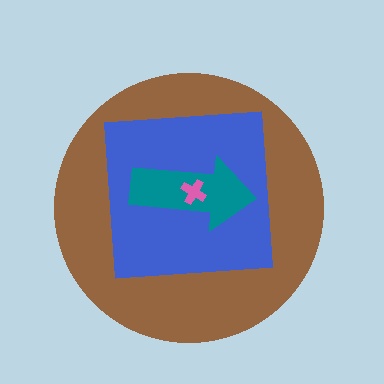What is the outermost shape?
The brown circle.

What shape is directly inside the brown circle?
The blue square.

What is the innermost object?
The pink cross.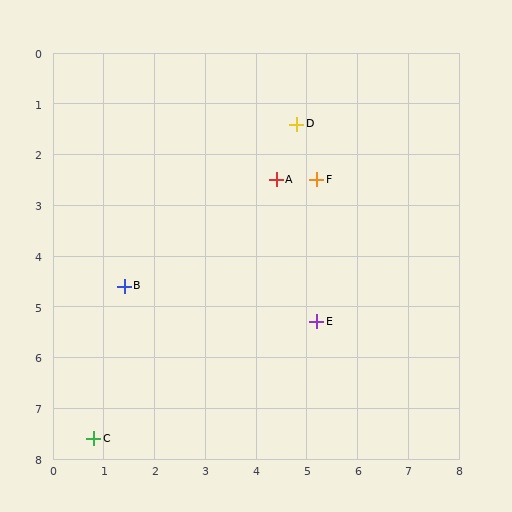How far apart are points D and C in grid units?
Points D and C are about 7.4 grid units apart.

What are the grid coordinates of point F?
Point F is at approximately (5.2, 2.5).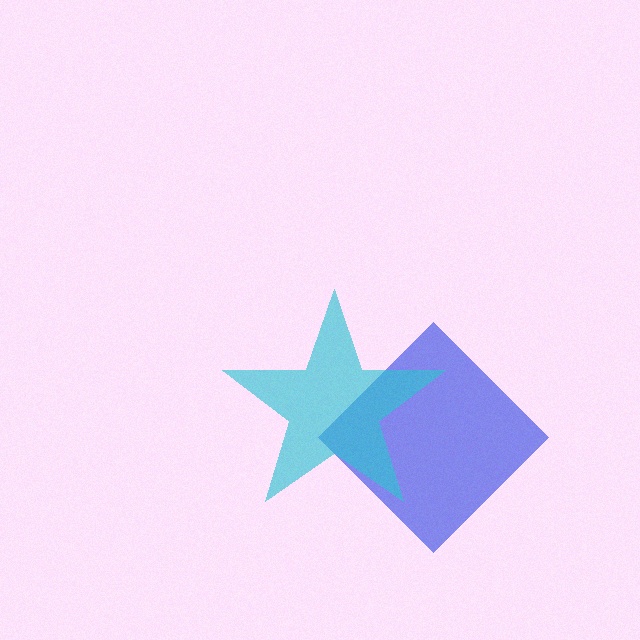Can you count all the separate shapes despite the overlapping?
Yes, there are 2 separate shapes.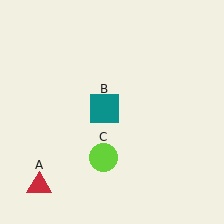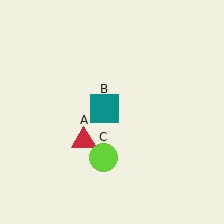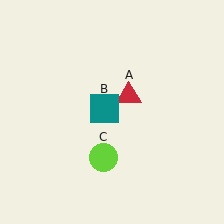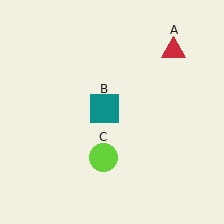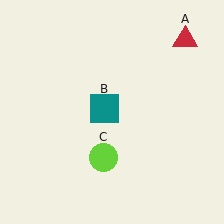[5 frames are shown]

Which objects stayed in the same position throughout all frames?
Teal square (object B) and lime circle (object C) remained stationary.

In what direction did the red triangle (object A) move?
The red triangle (object A) moved up and to the right.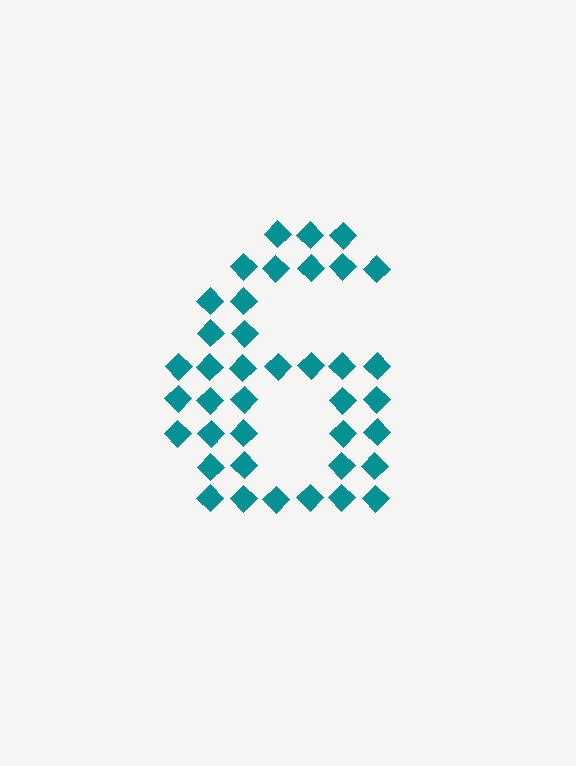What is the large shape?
The large shape is the digit 6.